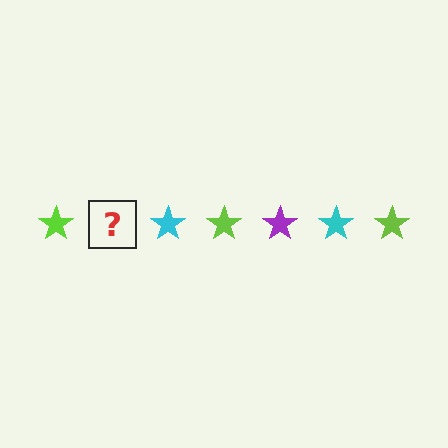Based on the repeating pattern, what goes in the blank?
The blank should be a purple star.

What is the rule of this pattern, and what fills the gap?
The rule is that the pattern cycles through lime, purple, cyan stars. The gap should be filled with a purple star.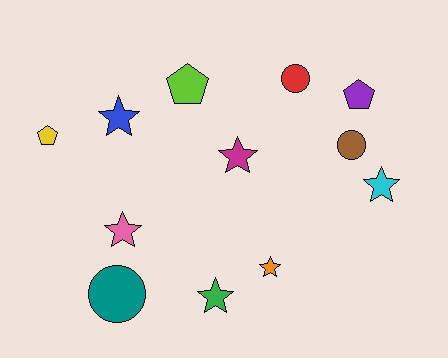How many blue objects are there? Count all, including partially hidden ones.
There is 1 blue object.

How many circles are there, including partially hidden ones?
There are 3 circles.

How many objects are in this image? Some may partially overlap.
There are 12 objects.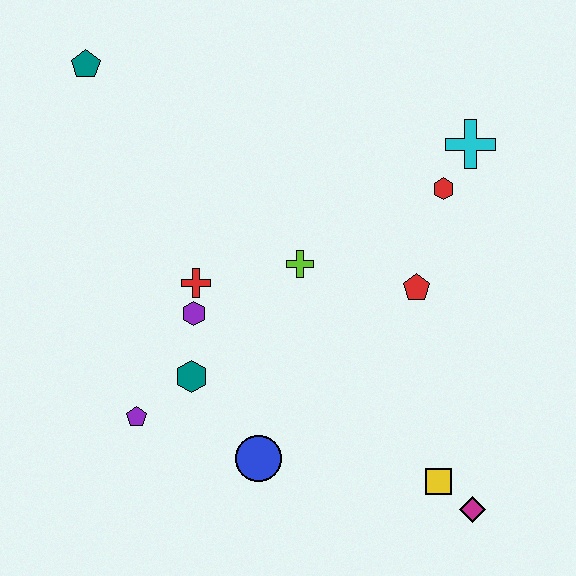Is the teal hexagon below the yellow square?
No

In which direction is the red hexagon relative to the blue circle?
The red hexagon is above the blue circle.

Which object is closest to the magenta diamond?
The yellow square is closest to the magenta diamond.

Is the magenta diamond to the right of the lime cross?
Yes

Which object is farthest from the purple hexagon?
The magenta diamond is farthest from the purple hexagon.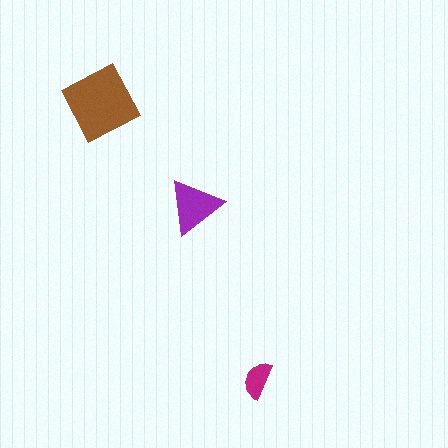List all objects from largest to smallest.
The brown square, the purple triangle, the magenta semicircle.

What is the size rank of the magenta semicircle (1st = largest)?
3rd.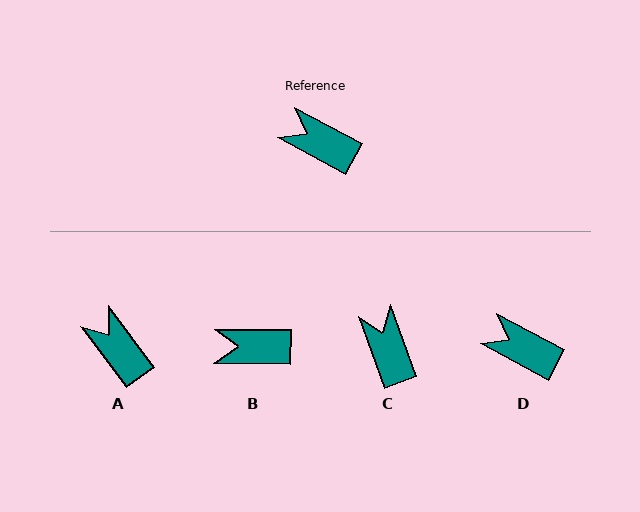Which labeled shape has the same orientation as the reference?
D.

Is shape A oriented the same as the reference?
No, it is off by about 25 degrees.